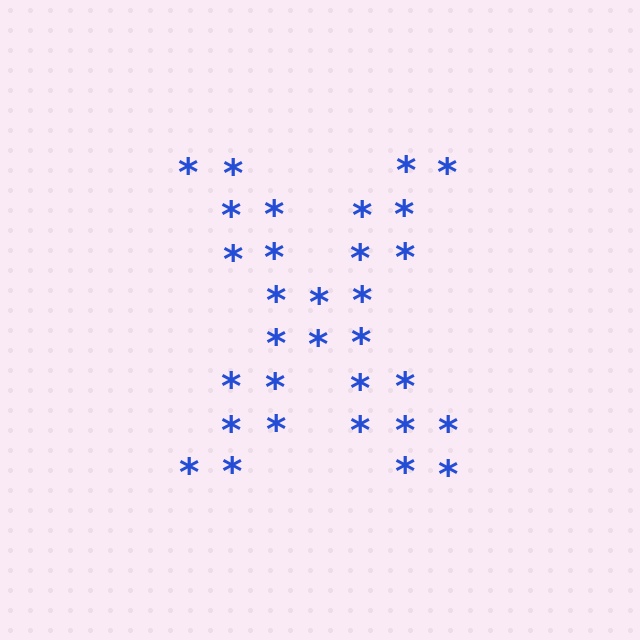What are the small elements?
The small elements are asterisks.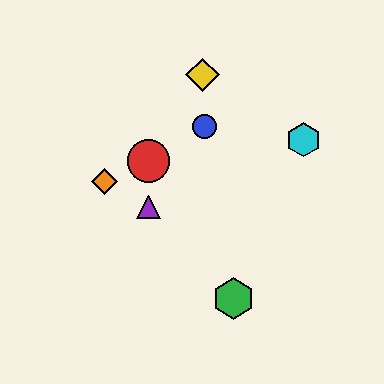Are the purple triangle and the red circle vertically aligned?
Yes, both are at x≈149.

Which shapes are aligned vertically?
The red circle, the purple triangle are aligned vertically.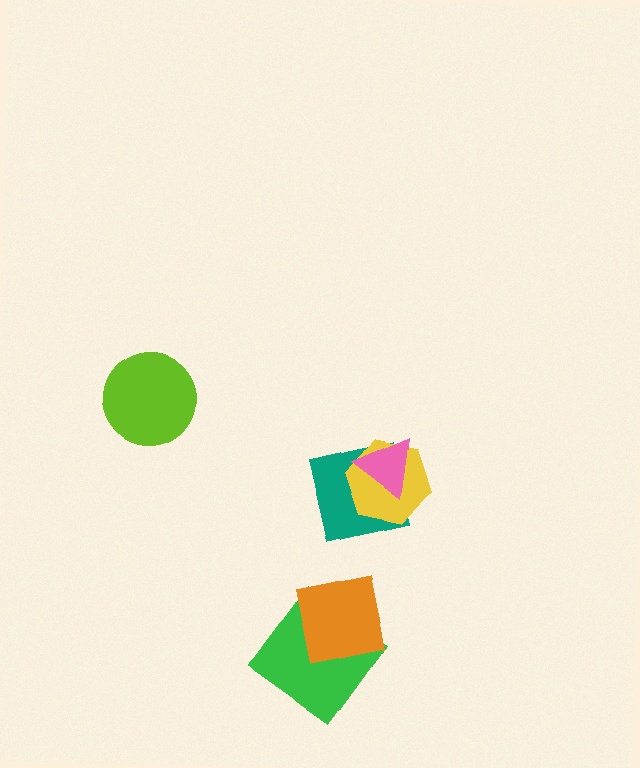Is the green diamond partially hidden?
Yes, it is partially covered by another shape.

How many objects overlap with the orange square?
1 object overlaps with the orange square.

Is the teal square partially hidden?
Yes, it is partially covered by another shape.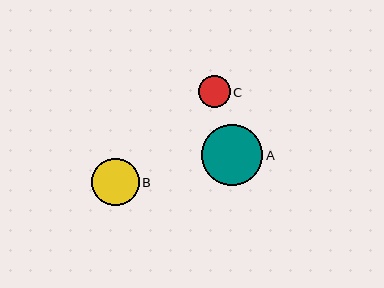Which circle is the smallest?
Circle C is the smallest with a size of approximately 32 pixels.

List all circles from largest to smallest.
From largest to smallest: A, B, C.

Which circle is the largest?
Circle A is the largest with a size of approximately 61 pixels.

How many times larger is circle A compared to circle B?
Circle A is approximately 1.3 times the size of circle B.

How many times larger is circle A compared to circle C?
Circle A is approximately 1.9 times the size of circle C.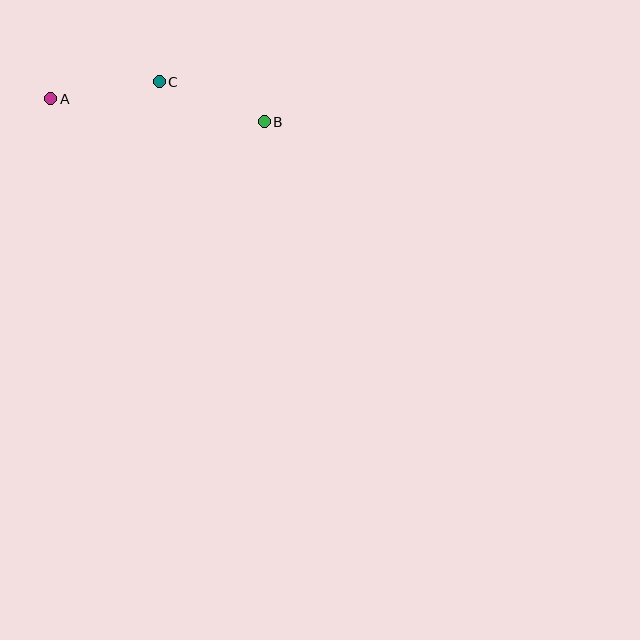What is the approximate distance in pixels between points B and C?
The distance between B and C is approximately 112 pixels.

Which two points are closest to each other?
Points A and C are closest to each other.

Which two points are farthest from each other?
Points A and B are farthest from each other.